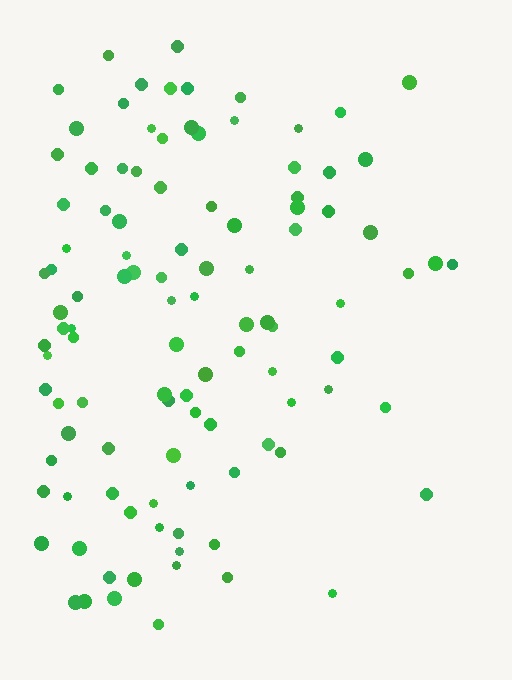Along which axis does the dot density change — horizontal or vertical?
Horizontal.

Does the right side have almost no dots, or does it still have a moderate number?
Still a moderate number, just noticeably fewer than the left.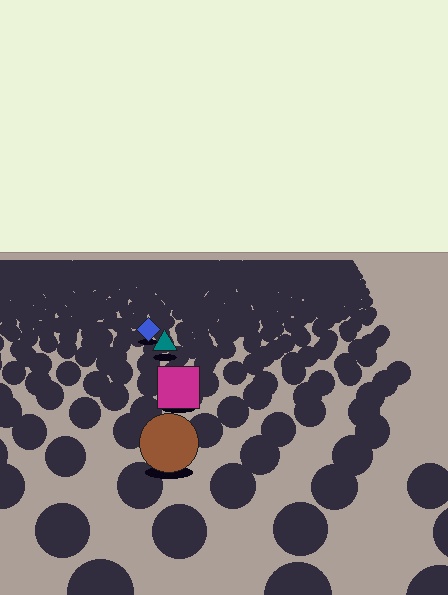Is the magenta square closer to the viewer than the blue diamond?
Yes. The magenta square is closer — you can tell from the texture gradient: the ground texture is coarser near it.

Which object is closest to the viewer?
The brown circle is closest. The texture marks near it are larger and more spread out.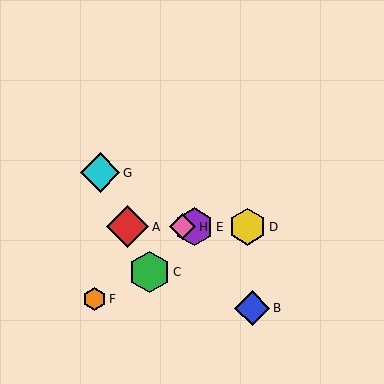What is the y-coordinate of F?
Object F is at y≈299.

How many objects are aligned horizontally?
4 objects (A, D, E, H) are aligned horizontally.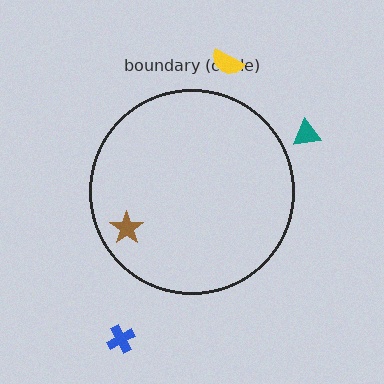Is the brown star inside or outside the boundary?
Inside.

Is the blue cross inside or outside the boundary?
Outside.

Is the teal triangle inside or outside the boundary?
Outside.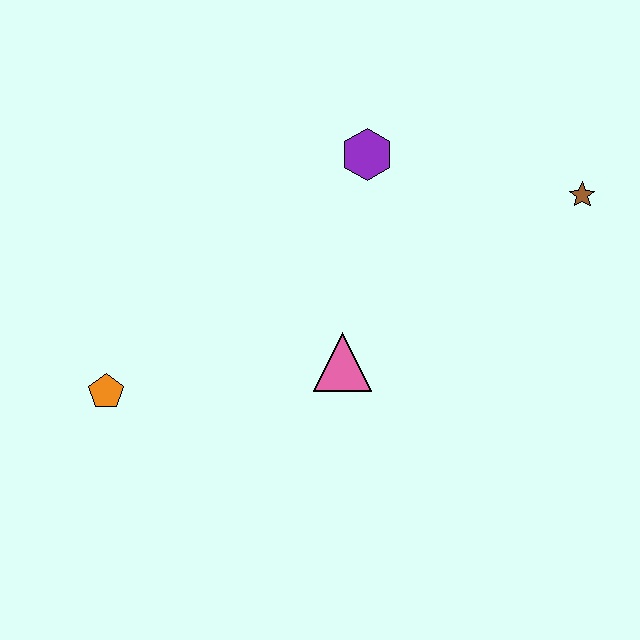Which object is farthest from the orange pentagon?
The brown star is farthest from the orange pentagon.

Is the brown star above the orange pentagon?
Yes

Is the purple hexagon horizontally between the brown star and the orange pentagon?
Yes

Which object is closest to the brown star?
The purple hexagon is closest to the brown star.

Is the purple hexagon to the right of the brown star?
No